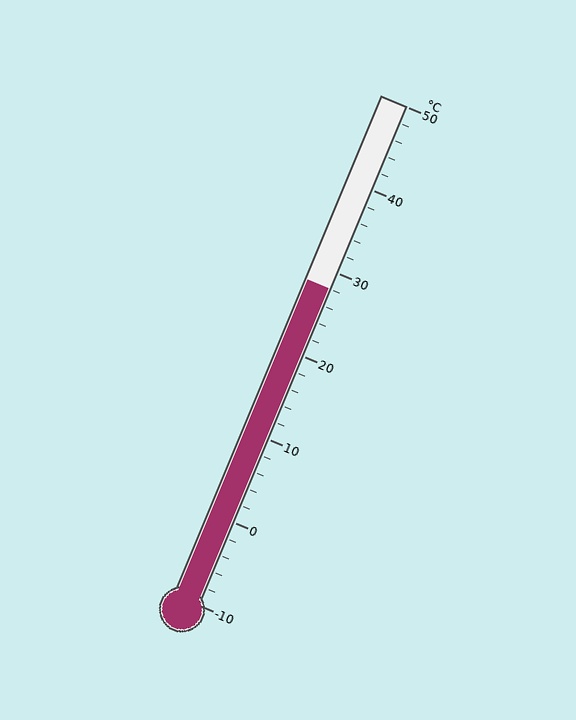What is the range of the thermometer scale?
The thermometer scale ranges from -10°C to 50°C.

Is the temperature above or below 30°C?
The temperature is below 30°C.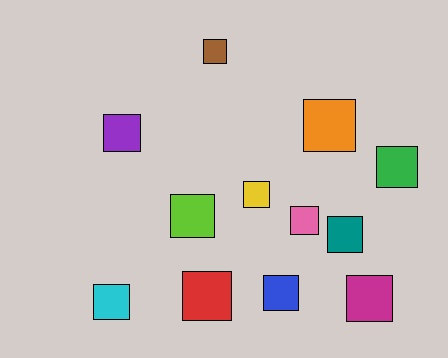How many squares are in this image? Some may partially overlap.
There are 12 squares.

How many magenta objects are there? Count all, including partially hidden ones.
There is 1 magenta object.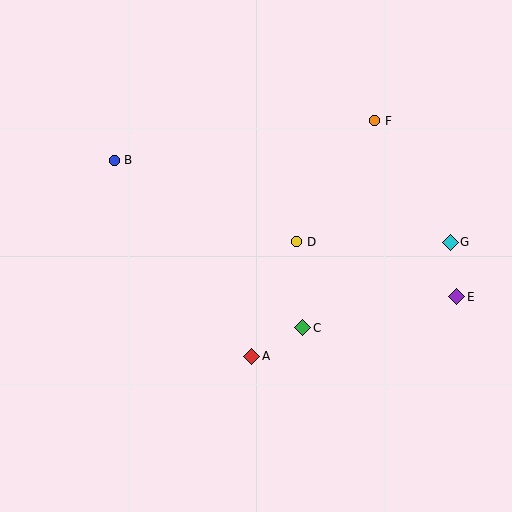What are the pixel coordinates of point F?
Point F is at (375, 121).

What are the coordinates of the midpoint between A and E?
The midpoint between A and E is at (354, 327).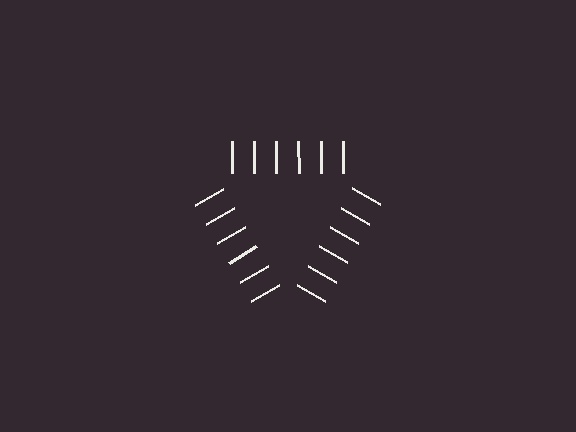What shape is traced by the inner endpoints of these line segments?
An illusory triangle — the line segments terminate on its edges but no continuous stroke is drawn.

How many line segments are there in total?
18 — 6 along each of the 3 edges.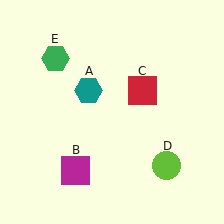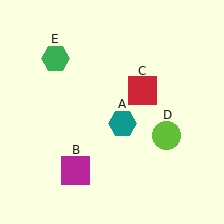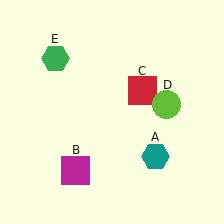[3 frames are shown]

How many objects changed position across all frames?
2 objects changed position: teal hexagon (object A), lime circle (object D).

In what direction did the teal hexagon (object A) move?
The teal hexagon (object A) moved down and to the right.